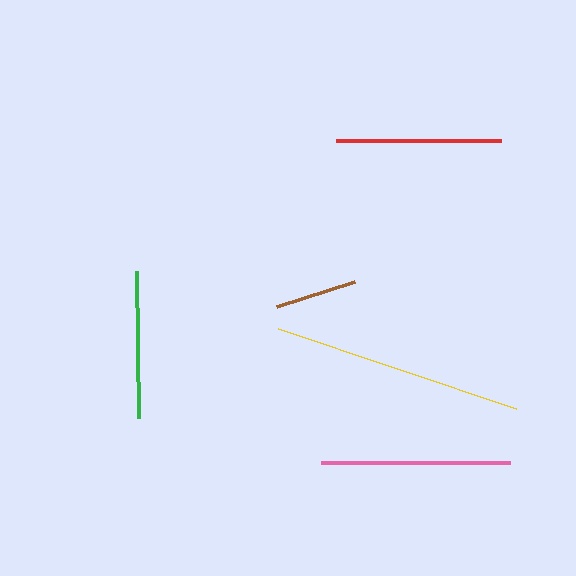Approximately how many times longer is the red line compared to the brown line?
The red line is approximately 2.0 times the length of the brown line.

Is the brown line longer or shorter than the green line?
The green line is longer than the brown line.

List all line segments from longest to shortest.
From longest to shortest: yellow, pink, red, green, brown.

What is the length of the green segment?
The green segment is approximately 147 pixels long.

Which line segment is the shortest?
The brown line is the shortest at approximately 82 pixels.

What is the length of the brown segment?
The brown segment is approximately 82 pixels long.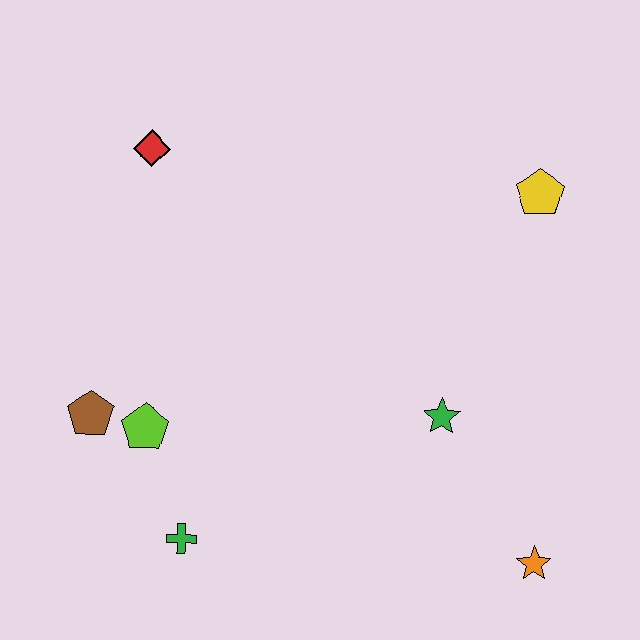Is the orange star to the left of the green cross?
No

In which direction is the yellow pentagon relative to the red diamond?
The yellow pentagon is to the right of the red diamond.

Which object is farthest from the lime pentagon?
The yellow pentagon is farthest from the lime pentagon.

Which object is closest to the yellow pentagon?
The green star is closest to the yellow pentagon.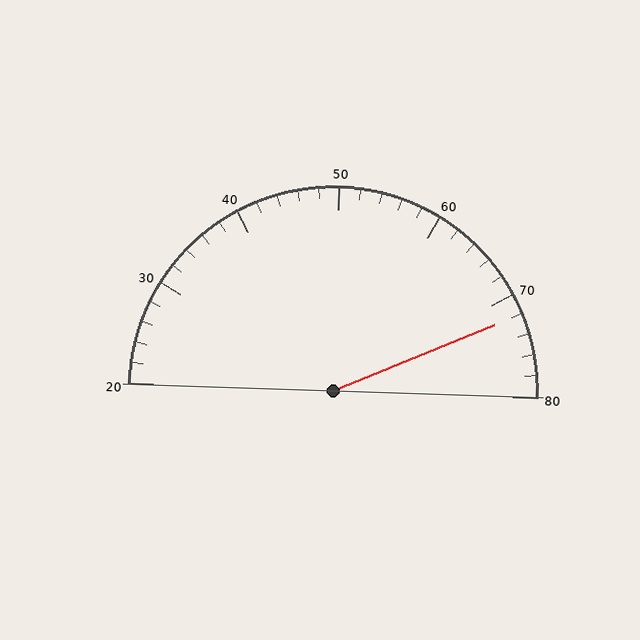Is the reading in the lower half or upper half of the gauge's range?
The reading is in the upper half of the range (20 to 80).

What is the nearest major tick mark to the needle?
The nearest major tick mark is 70.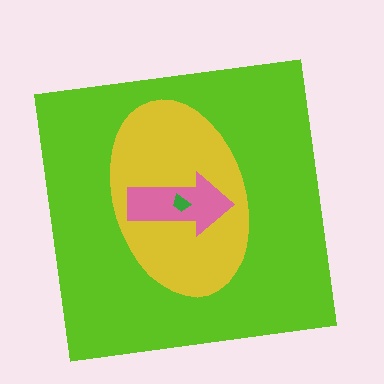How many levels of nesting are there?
4.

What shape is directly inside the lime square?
The yellow ellipse.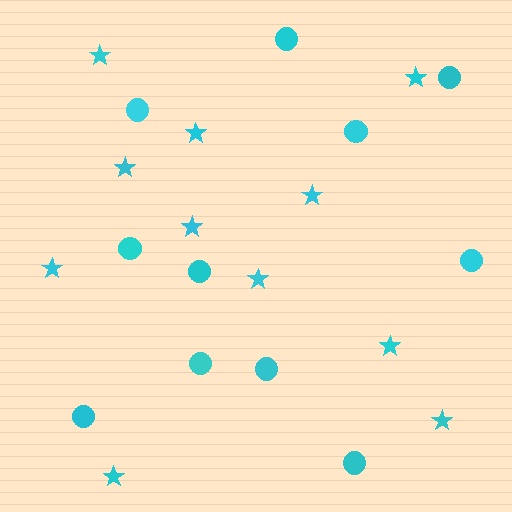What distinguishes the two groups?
There are 2 groups: one group of stars (11) and one group of circles (11).